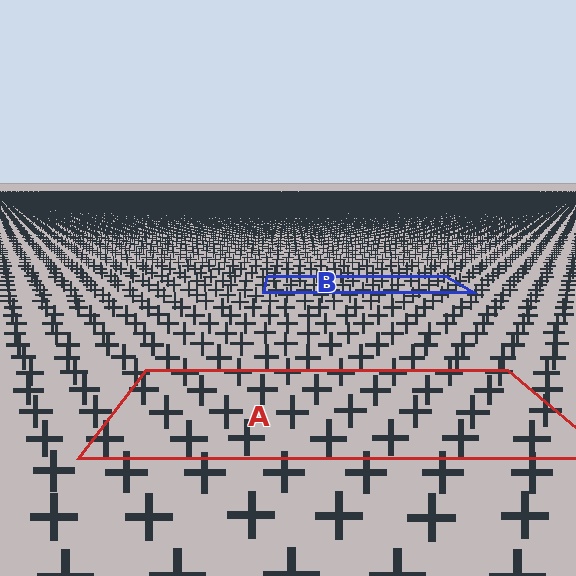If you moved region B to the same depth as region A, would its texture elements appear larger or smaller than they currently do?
They would appear larger. At a closer depth, the same texture elements are projected at a bigger on-screen size.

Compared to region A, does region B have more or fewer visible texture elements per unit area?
Region B has more texture elements per unit area — they are packed more densely because it is farther away.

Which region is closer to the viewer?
Region A is closer. The texture elements there are larger and more spread out.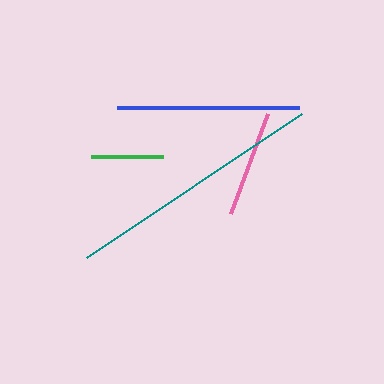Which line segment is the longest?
The teal line is the longest at approximately 259 pixels.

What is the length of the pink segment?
The pink segment is approximately 106 pixels long.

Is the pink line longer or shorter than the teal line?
The teal line is longer than the pink line.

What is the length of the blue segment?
The blue segment is approximately 183 pixels long.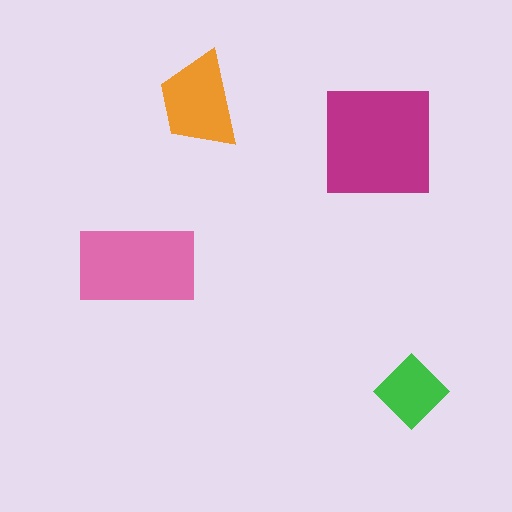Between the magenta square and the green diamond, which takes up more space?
The magenta square.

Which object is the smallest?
The green diamond.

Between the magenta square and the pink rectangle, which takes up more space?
The magenta square.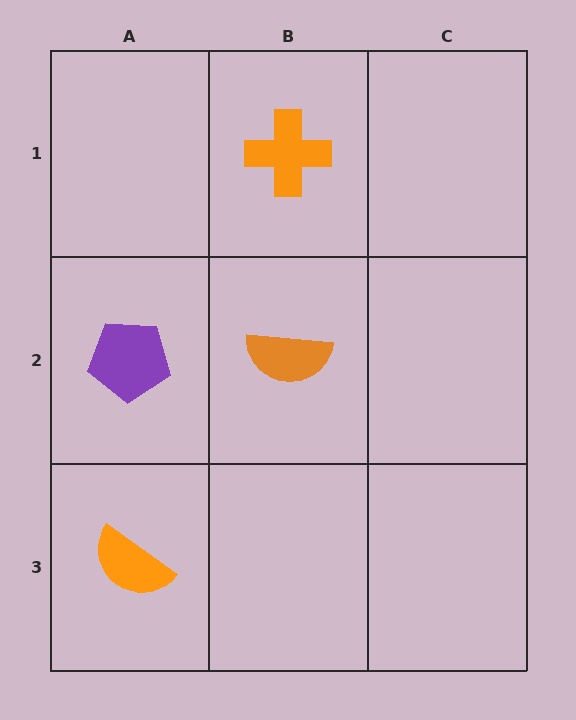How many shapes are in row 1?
1 shape.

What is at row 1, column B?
An orange cross.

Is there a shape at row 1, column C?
No, that cell is empty.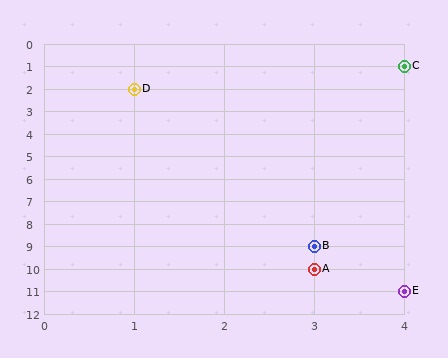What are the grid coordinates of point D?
Point D is at grid coordinates (1, 2).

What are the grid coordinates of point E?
Point E is at grid coordinates (4, 11).